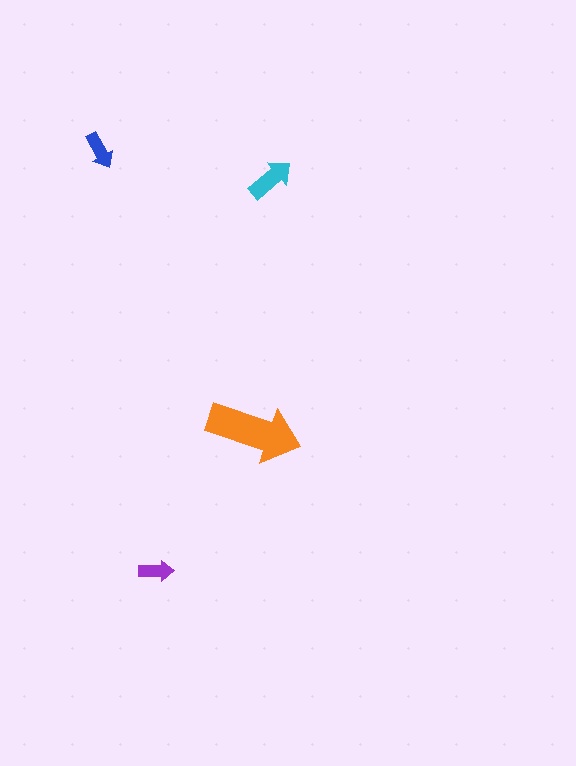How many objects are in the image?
There are 4 objects in the image.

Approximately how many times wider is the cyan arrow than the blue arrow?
About 1.5 times wider.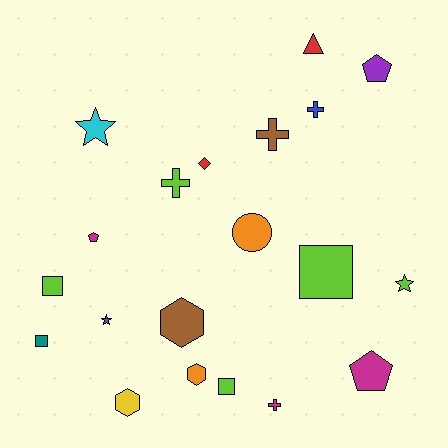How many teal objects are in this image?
There is 1 teal object.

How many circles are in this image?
There is 1 circle.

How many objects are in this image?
There are 20 objects.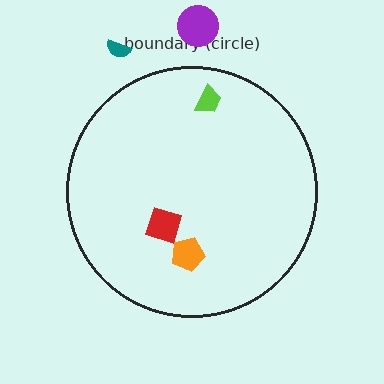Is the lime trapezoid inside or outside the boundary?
Inside.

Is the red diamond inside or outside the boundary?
Inside.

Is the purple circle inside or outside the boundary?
Outside.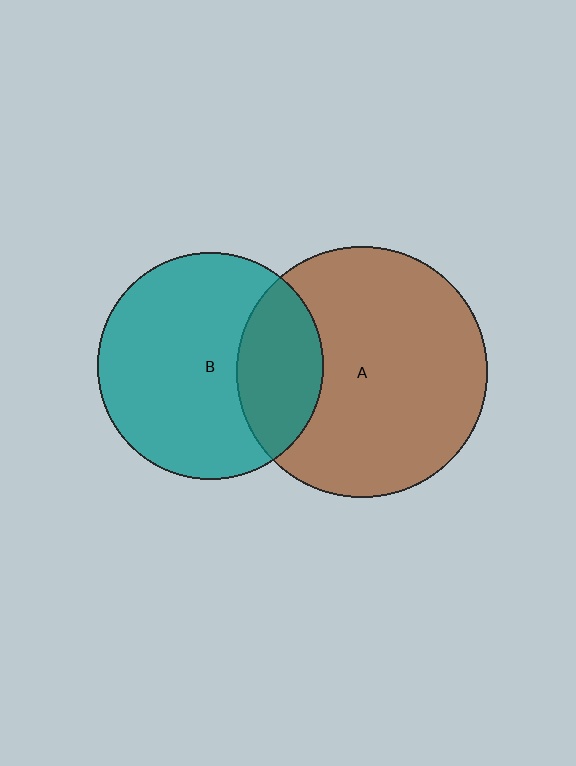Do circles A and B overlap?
Yes.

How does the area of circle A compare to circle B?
Approximately 1.2 times.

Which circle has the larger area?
Circle A (brown).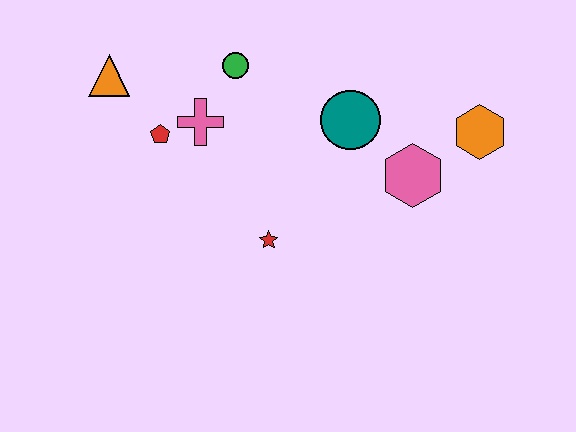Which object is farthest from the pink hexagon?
The orange triangle is farthest from the pink hexagon.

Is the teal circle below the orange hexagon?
No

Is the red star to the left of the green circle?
No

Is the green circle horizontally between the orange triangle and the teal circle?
Yes